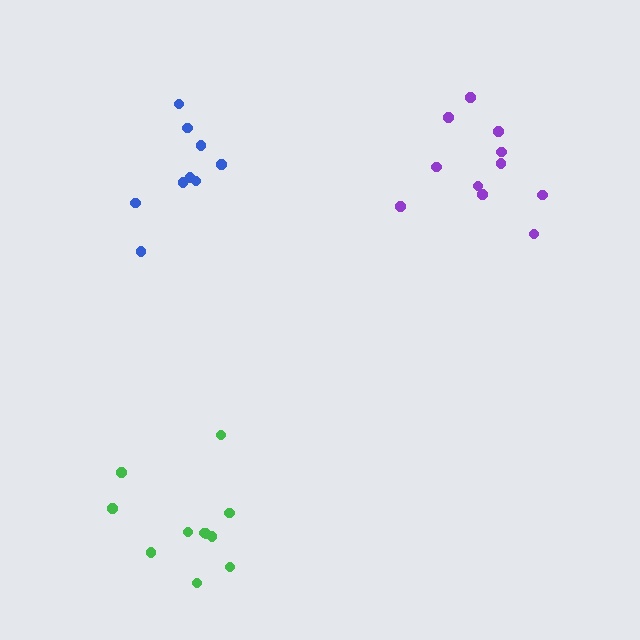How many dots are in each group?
Group 1: 11 dots, Group 2: 11 dots, Group 3: 9 dots (31 total).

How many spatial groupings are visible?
There are 3 spatial groupings.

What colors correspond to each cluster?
The clusters are colored: green, purple, blue.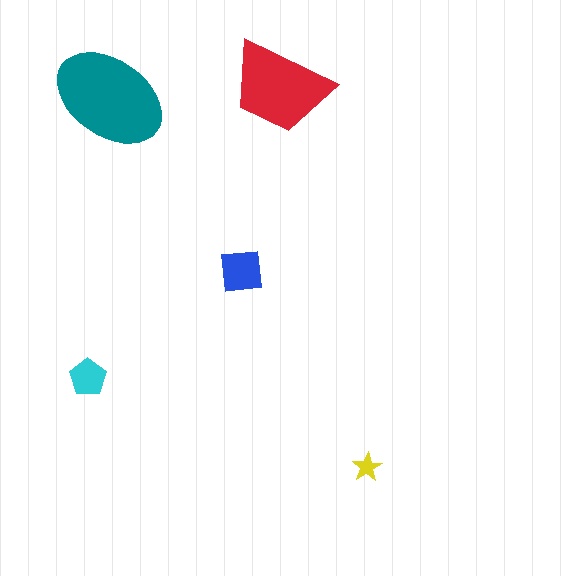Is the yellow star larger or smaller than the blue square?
Smaller.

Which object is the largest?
The teal ellipse.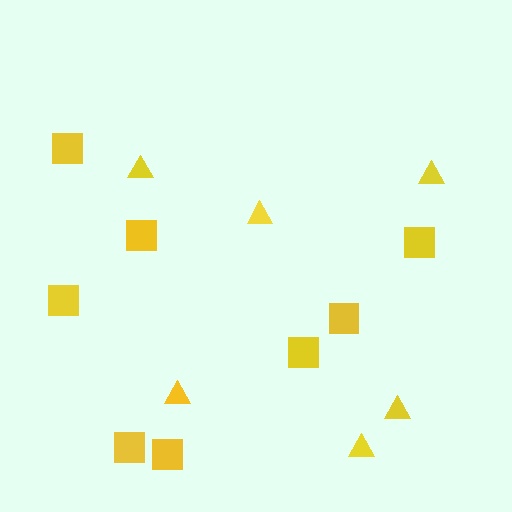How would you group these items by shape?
There are 2 groups: one group of triangles (6) and one group of squares (8).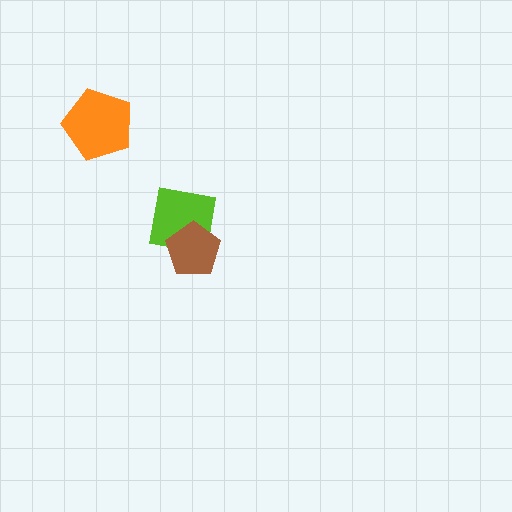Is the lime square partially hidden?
Yes, it is partially covered by another shape.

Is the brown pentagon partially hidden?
No, no other shape covers it.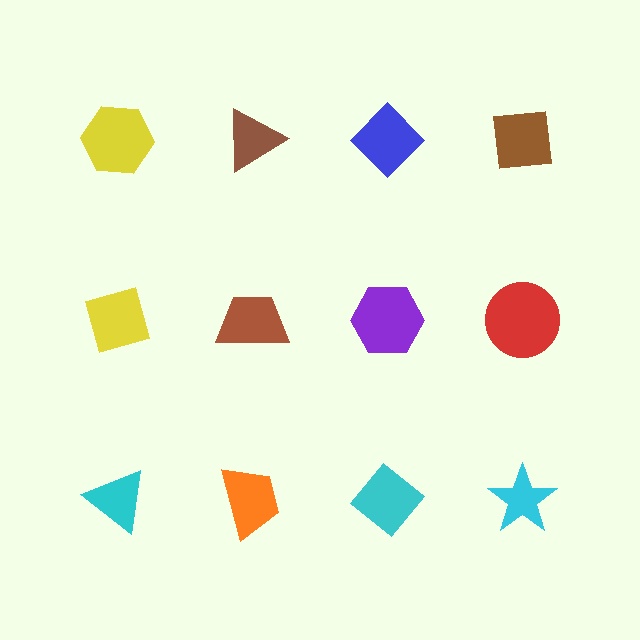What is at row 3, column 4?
A cyan star.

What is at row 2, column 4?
A red circle.